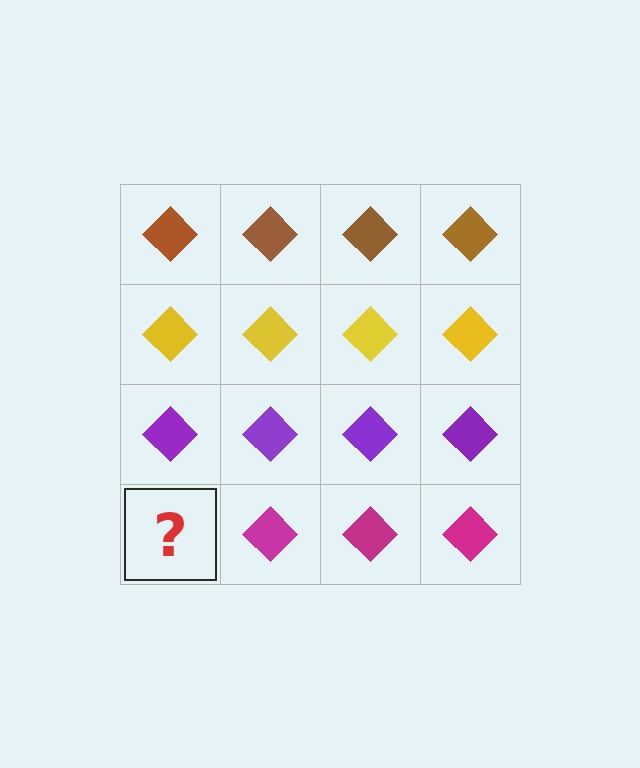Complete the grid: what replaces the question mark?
The question mark should be replaced with a magenta diamond.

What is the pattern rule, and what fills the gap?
The rule is that each row has a consistent color. The gap should be filled with a magenta diamond.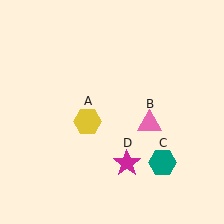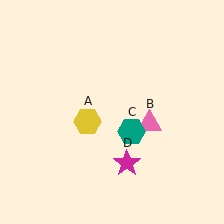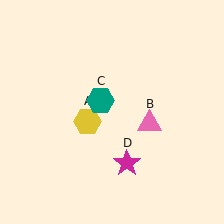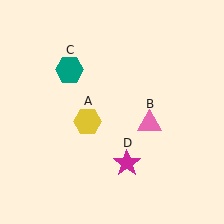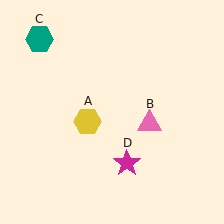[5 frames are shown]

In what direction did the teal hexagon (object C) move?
The teal hexagon (object C) moved up and to the left.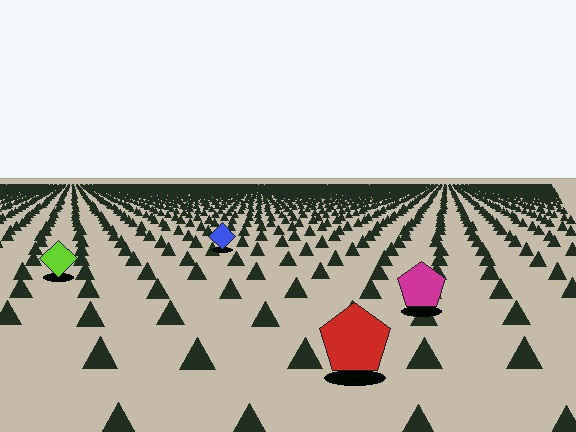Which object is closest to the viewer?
The red pentagon is closest. The texture marks near it are larger and more spread out.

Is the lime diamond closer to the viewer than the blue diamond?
Yes. The lime diamond is closer — you can tell from the texture gradient: the ground texture is coarser near it.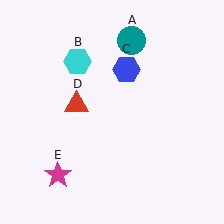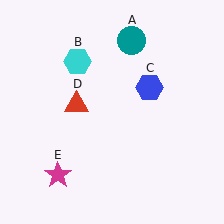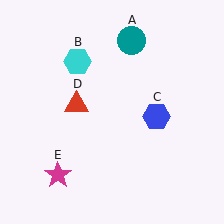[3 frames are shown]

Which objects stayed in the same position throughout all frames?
Teal circle (object A) and cyan hexagon (object B) and red triangle (object D) and magenta star (object E) remained stationary.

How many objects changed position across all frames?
1 object changed position: blue hexagon (object C).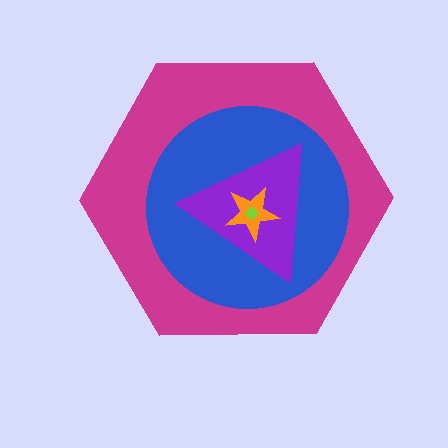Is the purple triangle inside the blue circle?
Yes.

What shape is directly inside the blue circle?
The purple triangle.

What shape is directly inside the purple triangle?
The orange star.